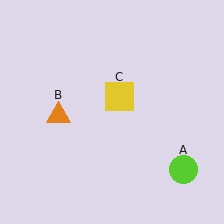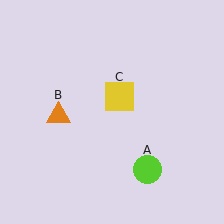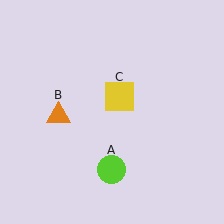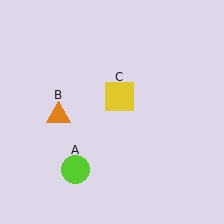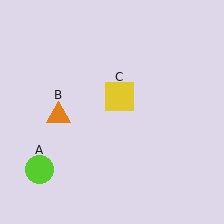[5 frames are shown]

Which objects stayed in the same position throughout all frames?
Orange triangle (object B) and yellow square (object C) remained stationary.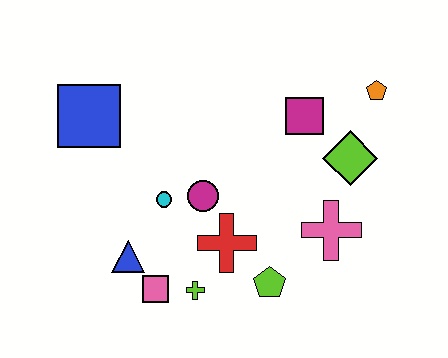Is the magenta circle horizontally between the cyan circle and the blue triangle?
No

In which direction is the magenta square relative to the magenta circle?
The magenta square is to the right of the magenta circle.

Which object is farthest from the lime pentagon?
The blue square is farthest from the lime pentagon.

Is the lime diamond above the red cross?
Yes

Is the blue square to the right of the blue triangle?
No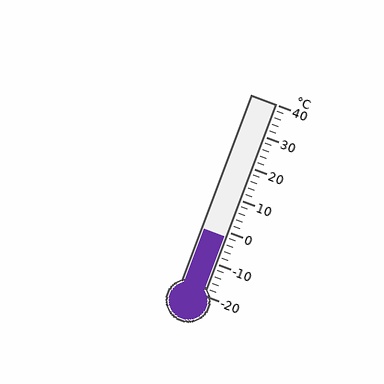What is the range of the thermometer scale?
The thermometer scale ranges from -20°C to 40°C.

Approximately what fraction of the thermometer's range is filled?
The thermometer is filled to approximately 30% of its range.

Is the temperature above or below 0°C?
The temperature is below 0°C.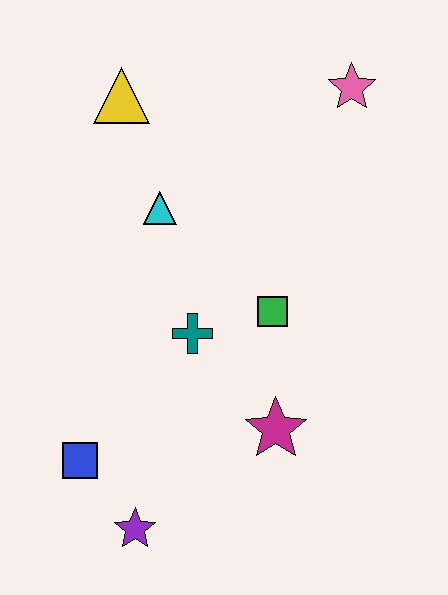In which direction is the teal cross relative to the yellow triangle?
The teal cross is below the yellow triangle.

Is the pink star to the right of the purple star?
Yes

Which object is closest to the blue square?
The purple star is closest to the blue square.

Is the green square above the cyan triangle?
No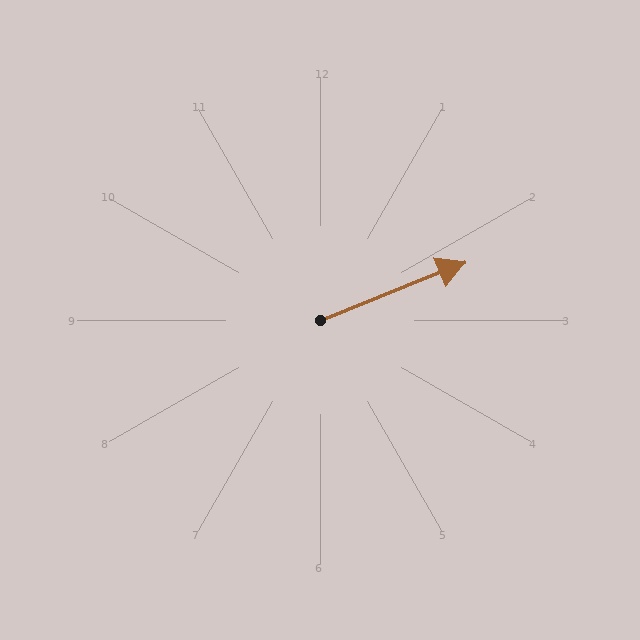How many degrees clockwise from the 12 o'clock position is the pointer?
Approximately 68 degrees.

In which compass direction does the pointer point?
East.